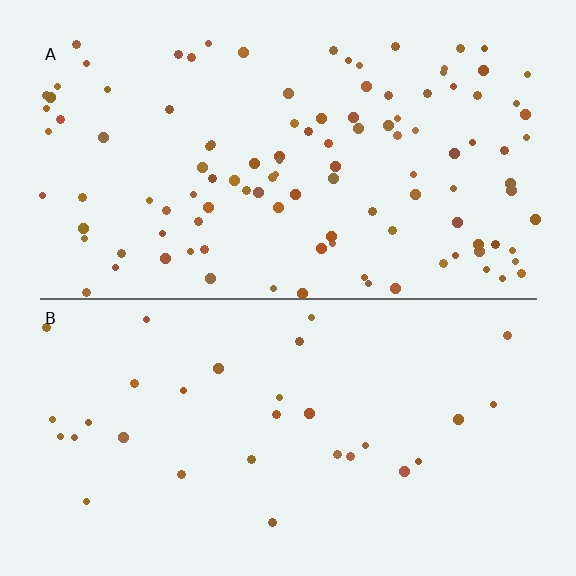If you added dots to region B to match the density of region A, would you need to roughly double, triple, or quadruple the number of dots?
Approximately quadruple.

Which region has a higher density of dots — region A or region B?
A (the top).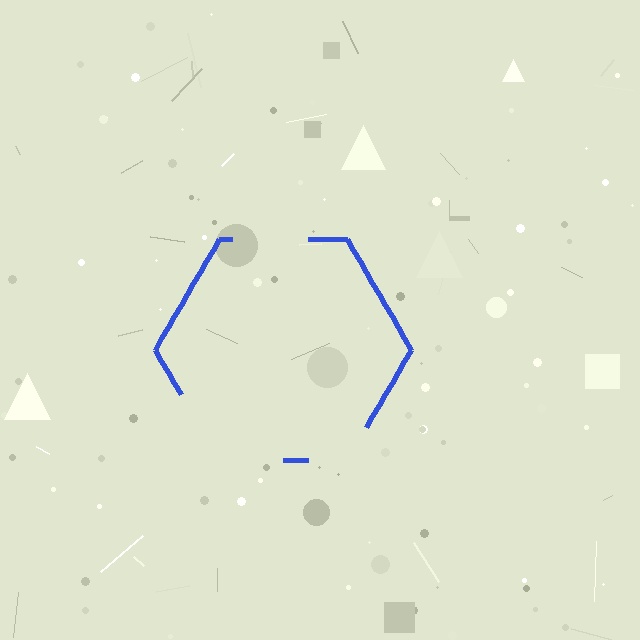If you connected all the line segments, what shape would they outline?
They would outline a hexagon.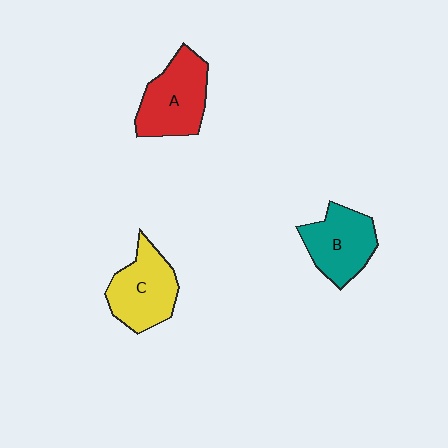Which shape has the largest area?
Shape A (red).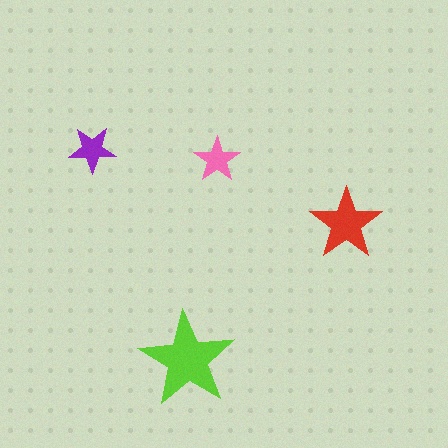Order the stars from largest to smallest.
the lime one, the red one, the purple one, the pink one.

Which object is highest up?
The purple star is topmost.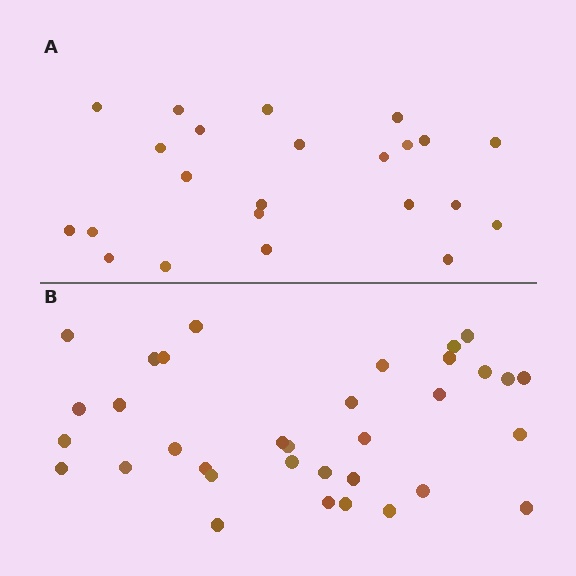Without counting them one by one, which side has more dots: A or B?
Region B (the bottom region) has more dots.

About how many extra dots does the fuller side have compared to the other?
Region B has roughly 12 or so more dots than region A.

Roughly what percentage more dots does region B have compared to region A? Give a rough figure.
About 50% more.